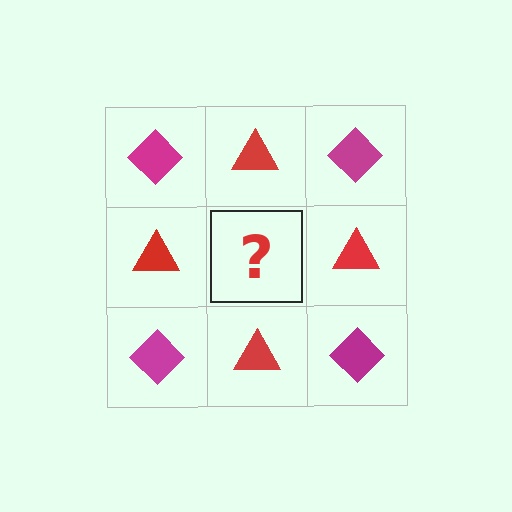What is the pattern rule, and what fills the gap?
The rule is that it alternates magenta diamond and red triangle in a checkerboard pattern. The gap should be filled with a magenta diamond.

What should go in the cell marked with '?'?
The missing cell should contain a magenta diamond.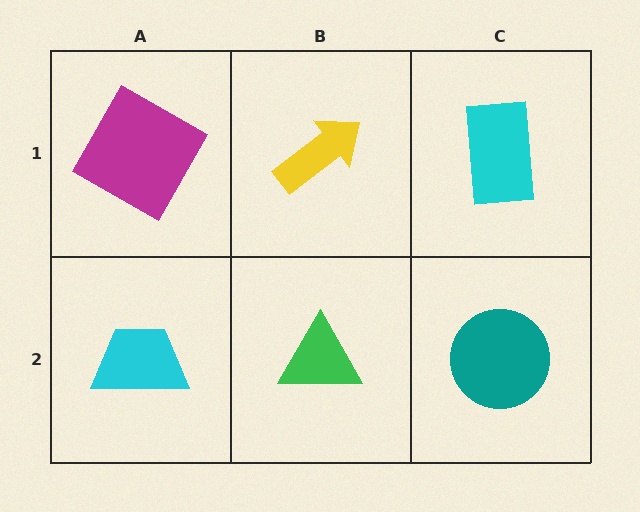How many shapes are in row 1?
3 shapes.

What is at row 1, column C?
A cyan rectangle.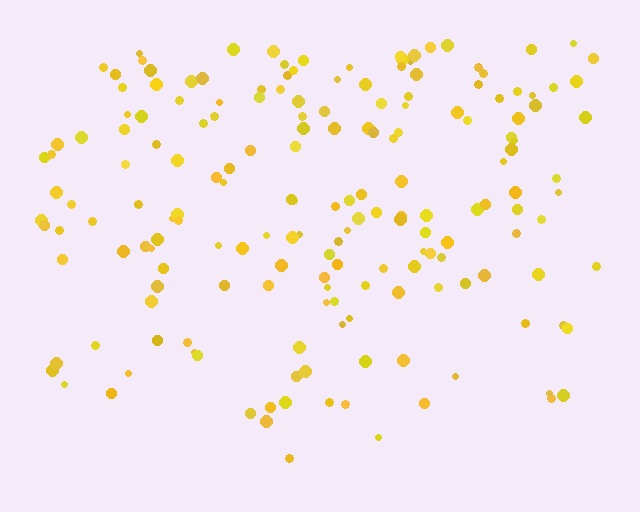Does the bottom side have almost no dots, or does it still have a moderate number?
Still a moderate number, just noticeably fewer than the top.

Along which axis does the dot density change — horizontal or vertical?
Vertical.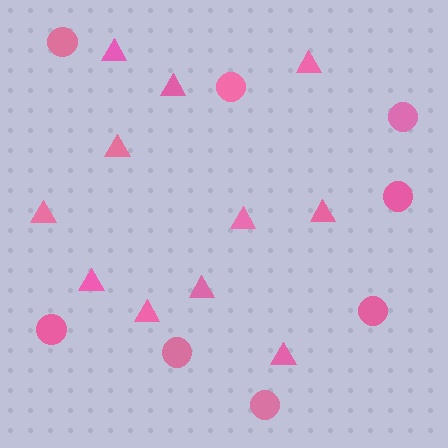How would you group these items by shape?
There are 2 groups: one group of triangles (11) and one group of circles (8).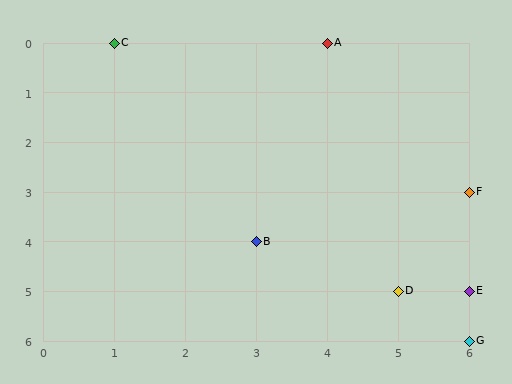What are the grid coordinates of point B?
Point B is at grid coordinates (3, 4).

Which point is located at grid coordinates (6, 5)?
Point E is at (6, 5).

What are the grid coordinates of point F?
Point F is at grid coordinates (6, 3).